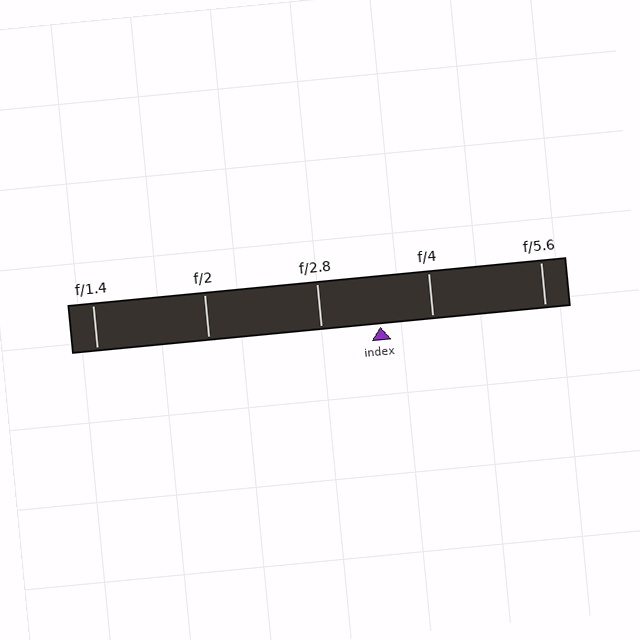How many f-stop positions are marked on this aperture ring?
There are 5 f-stop positions marked.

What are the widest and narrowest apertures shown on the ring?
The widest aperture shown is f/1.4 and the narrowest is f/5.6.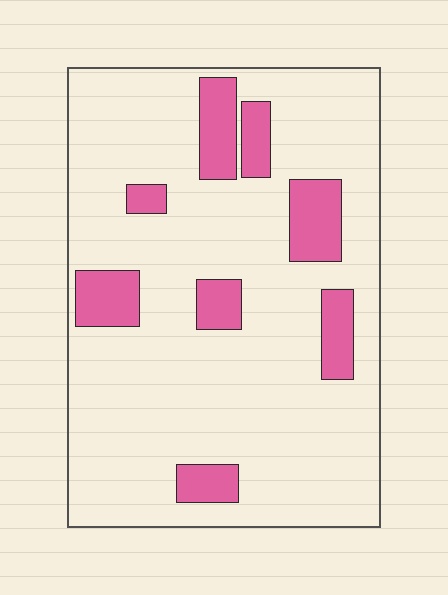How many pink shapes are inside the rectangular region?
8.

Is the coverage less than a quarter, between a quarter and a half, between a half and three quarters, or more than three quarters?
Less than a quarter.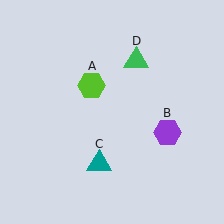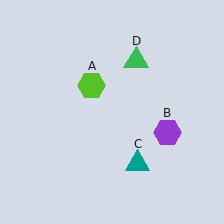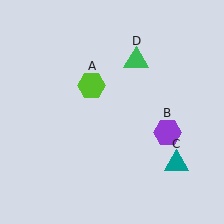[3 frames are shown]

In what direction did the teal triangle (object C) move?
The teal triangle (object C) moved right.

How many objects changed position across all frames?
1 object changed position: teal triangle (object C).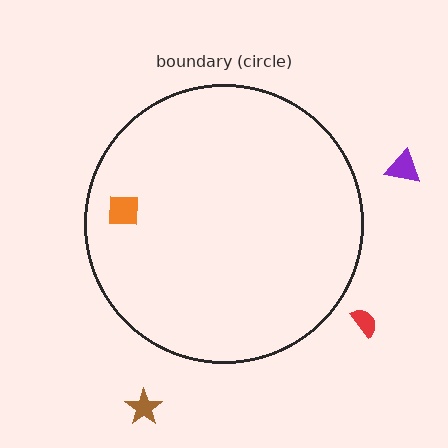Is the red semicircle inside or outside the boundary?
Outside.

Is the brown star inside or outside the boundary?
Outside.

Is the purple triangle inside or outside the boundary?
Outside.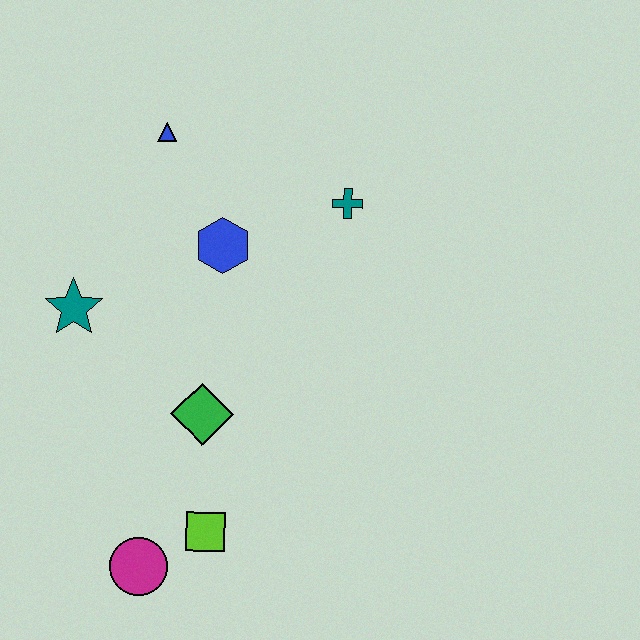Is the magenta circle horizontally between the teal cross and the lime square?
No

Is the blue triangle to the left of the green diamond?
Yes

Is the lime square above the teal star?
No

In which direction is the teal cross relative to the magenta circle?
The teal cross is above the magenta circle.